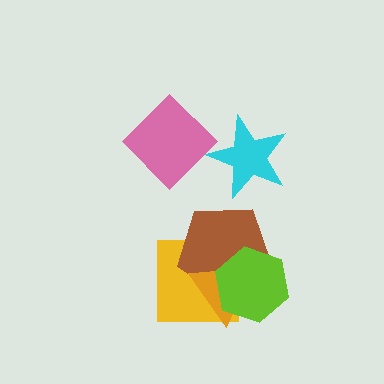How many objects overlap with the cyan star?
1 object overlaps with the cyan star.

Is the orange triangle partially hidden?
Yes, it is partially covered by another shape.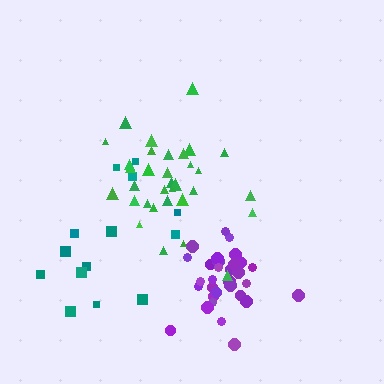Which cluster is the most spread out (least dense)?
Teal.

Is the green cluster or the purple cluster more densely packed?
Purple.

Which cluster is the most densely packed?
Purple.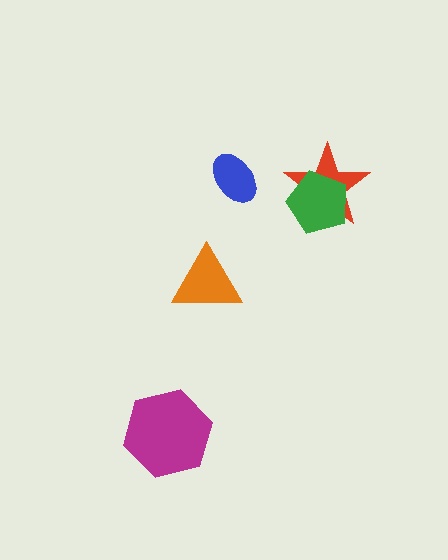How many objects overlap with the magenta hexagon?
0 objects overlap with the magenta hexagon.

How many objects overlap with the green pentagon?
1 object overlaps with the green pentagon.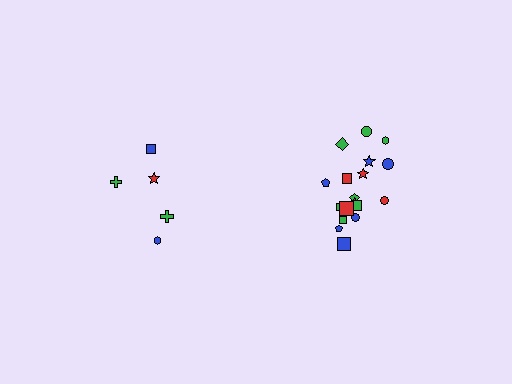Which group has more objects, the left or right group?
The right group.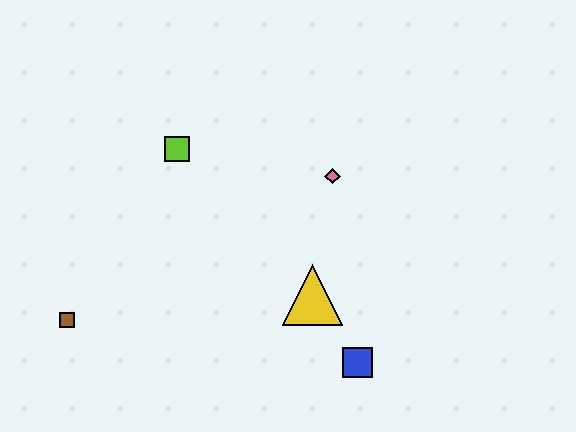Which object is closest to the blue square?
The yellow triangle is closest to the blue square.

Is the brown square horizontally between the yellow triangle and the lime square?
No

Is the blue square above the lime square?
No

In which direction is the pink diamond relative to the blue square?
The pink diamond is above the blue square.